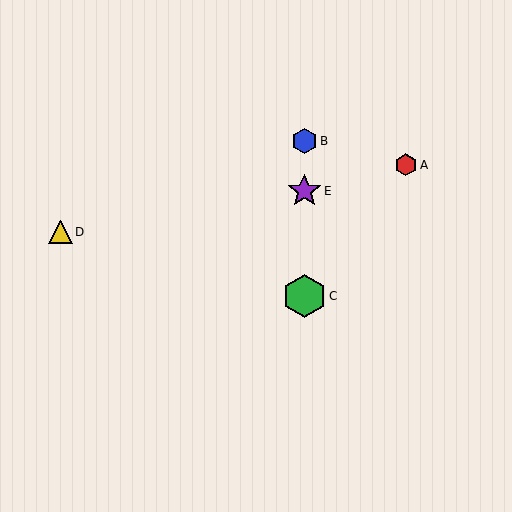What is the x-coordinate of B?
Object B is at x≈304.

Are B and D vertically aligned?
No, B is at x≈304 and D is at x≈60.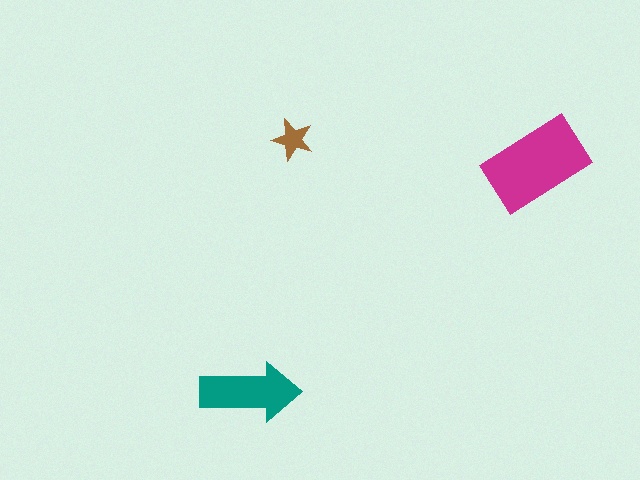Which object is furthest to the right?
The magenta rectangle is rightmost.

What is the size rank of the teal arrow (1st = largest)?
2nd.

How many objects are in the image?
There are 3 objects in the image.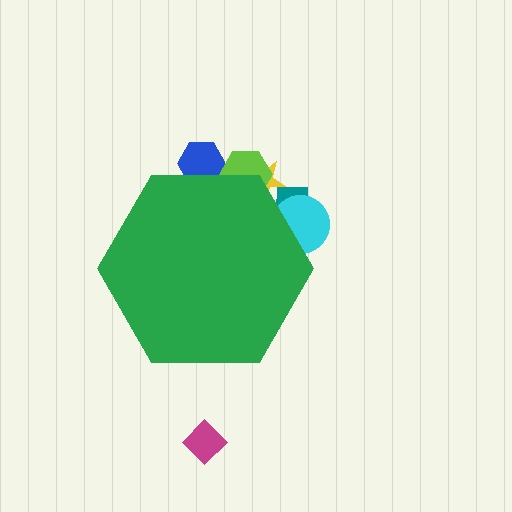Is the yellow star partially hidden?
Yes, the yellow star is partially hidden behind the green hexagon.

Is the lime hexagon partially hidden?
Yes, the lime hexagon is partially hidden behind the green hexagon.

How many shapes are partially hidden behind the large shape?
5 shapes are partially hidden.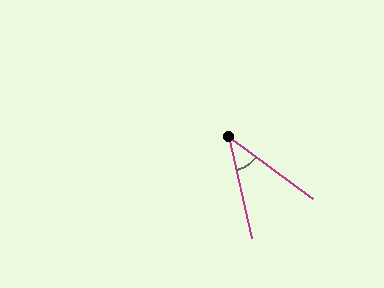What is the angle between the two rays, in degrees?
Approximately 41 degrees.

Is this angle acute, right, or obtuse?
It is acute.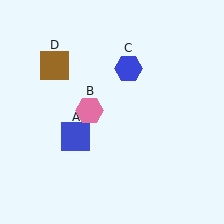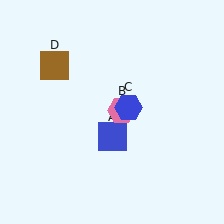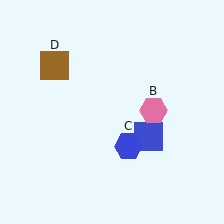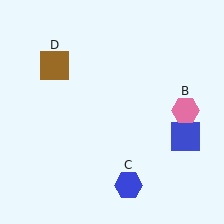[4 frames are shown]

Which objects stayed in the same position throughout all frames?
Brown square (object D) remained stationary.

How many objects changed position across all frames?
3 objects changed position: blue square (object A), pink hexagon (object B), blue hexagon (object C).